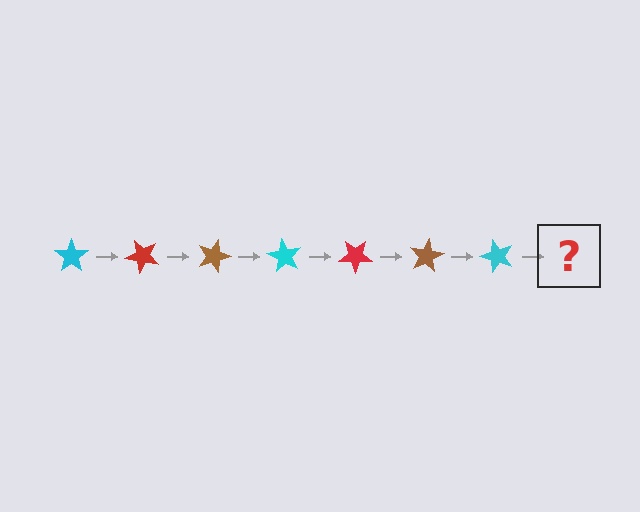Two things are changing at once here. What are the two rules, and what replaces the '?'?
The two rules are that it rotates 45 degrees each step and the color cycles through cyan, red, and brown. The '?' should be a red star, rotated 315 degrees from the start.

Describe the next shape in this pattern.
It should be a red star, rotated 315 degrees from the start.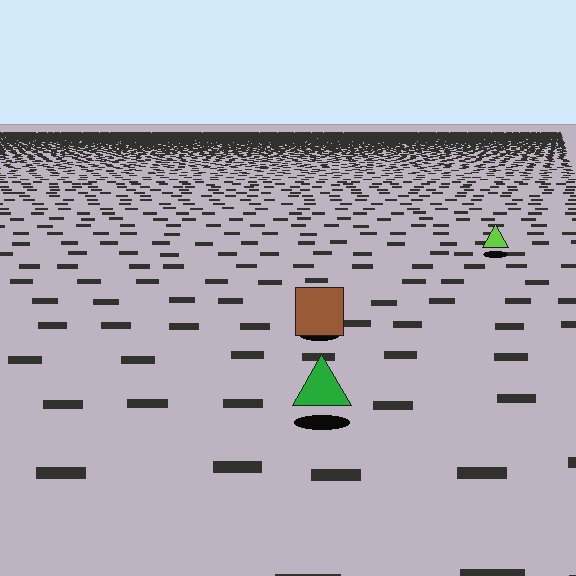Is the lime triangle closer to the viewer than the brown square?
No. The brown square is closer — you can tell from the texture gradient: the ground texture is coarser near it.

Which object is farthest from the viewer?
The lime triangle is farthest from the viewer. It appears smaller and the ground texture around it is denser.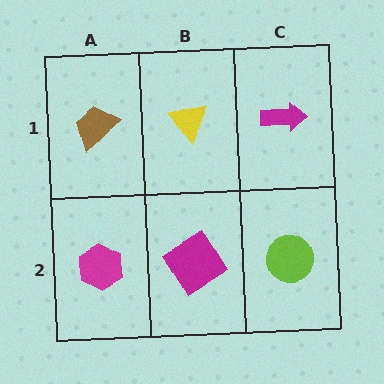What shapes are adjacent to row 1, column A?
A magenta hexagon (row 2, column A), a yellow triangle (row 1, column B).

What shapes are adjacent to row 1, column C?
A lime circle (row 2, column C), a yellow triangle (row 1, column B).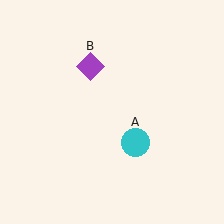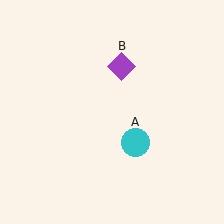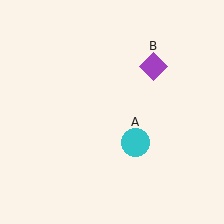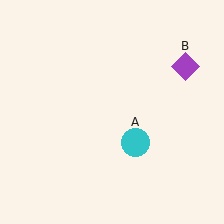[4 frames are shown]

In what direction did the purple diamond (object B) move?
The purple diamond (object B) moved right.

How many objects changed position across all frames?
1 object changed position: purple diamond (object B).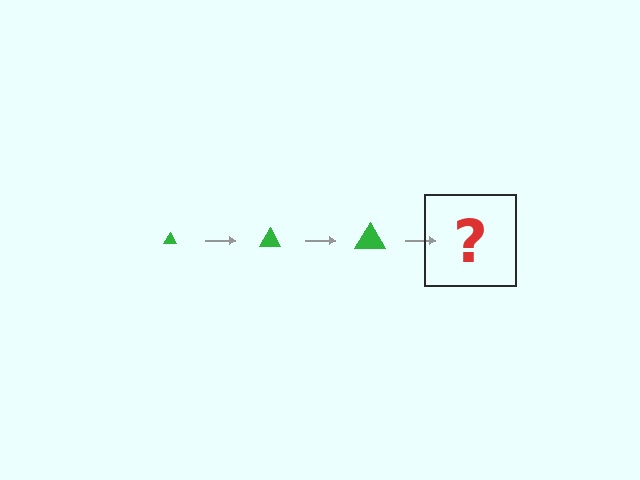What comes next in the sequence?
The next element should be a green triangle, larger than the previous one.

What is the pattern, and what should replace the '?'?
The pattern is that the triangle gets progressively larger each step. The '?' should be a green triangle, larger than the previous one.